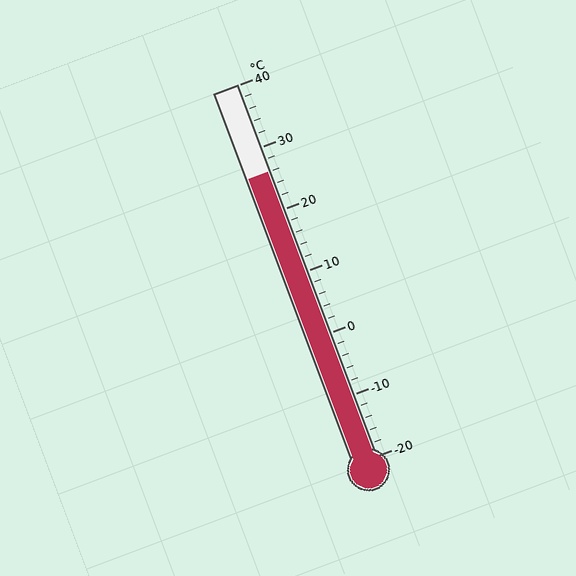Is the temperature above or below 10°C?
The temperature is above 10°C.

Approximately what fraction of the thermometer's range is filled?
The thermometer is filled to approximately 75% of its range.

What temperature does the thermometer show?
The thermometer shows approximately 26°C.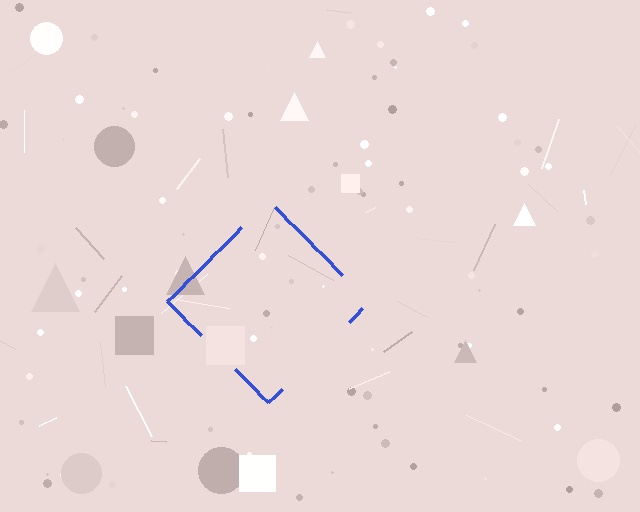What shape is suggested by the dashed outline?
The dashed outline suggests a diamond.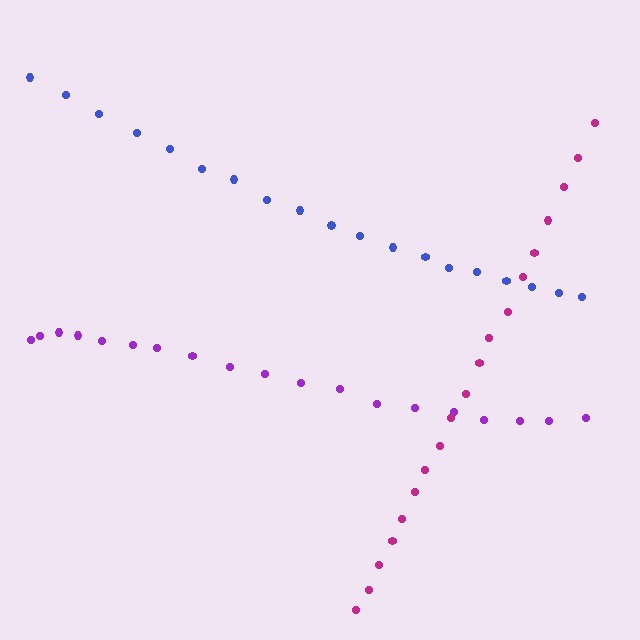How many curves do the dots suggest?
There are 3 distinct paths.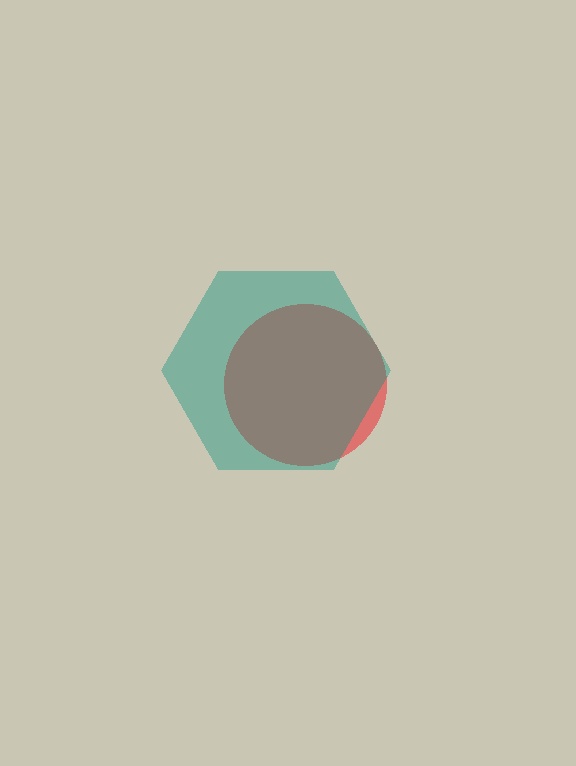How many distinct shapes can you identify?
There are 2 distinct shapes: a red circle, a teal hexagon.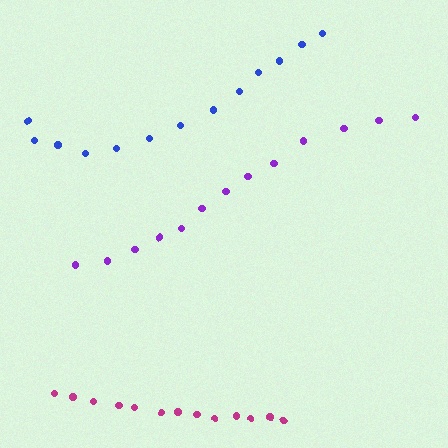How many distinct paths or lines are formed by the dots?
There are 3 distinct paths.